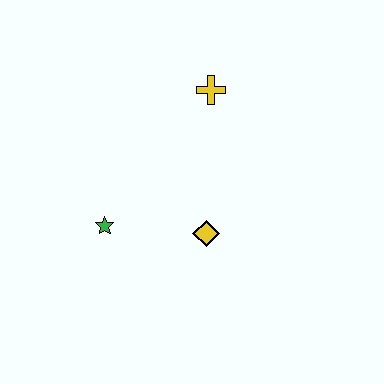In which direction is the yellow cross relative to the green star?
The yellow cross is above the green star.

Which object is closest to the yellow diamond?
The green star is closest to the yellow diamond.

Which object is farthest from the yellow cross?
The green star is farthest from the yellow cross.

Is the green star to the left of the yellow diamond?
Yes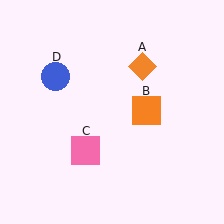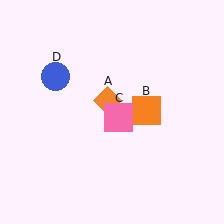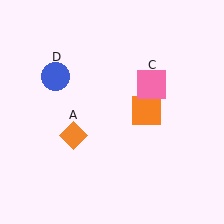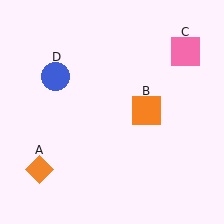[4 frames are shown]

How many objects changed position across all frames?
2 objects changed position: orange diamond (object A), pink square (object C).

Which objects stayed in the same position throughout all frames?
Orange square (object B) and blue circle (object D) remained stationary.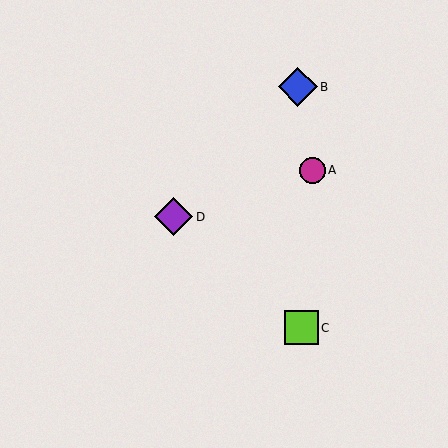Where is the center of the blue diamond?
The center of the blue diamond is at (298, 87).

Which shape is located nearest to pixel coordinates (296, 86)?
The blue diamond (labeled B) at (298, 87) is nearest to that location.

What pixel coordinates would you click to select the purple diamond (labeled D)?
Click at (174, 217) to select the purple diamond D.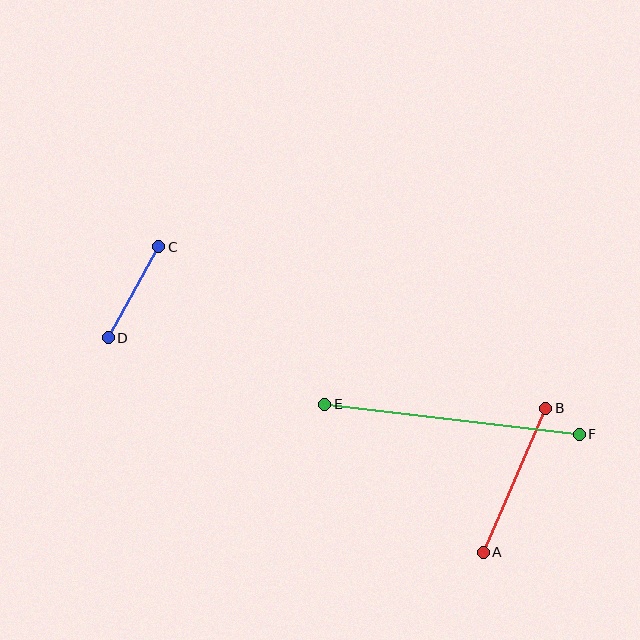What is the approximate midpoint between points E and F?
The midpoint is at approximately (452, 419) pixels.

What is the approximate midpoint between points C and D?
The midpoint is at approximately (134, 292) pixels.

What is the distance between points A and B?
The distance is approximately 157 pixels.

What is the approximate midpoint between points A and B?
The midpoint is at approximately (515, 480) pixels.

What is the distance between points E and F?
The distance is approximately 256 pixels.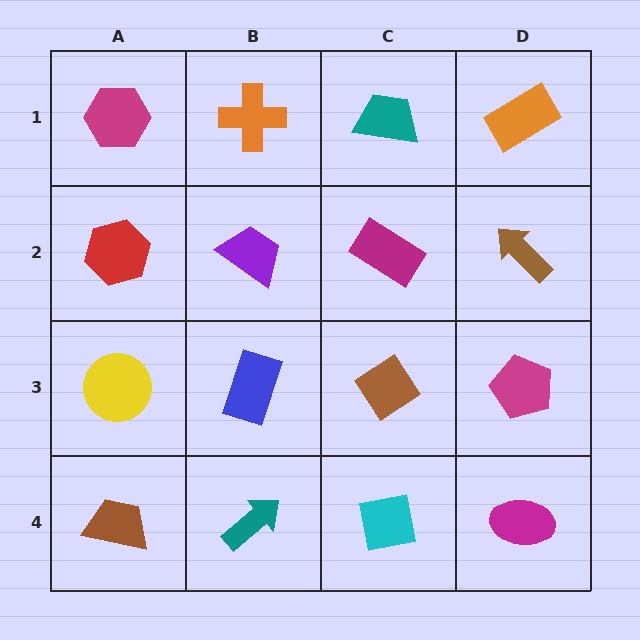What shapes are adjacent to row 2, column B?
An orange cross (row 1, column B), a blue rectangle (row 3, column B), a red hexagon (row 2, column A), a magenta rectangle (row 2, column C).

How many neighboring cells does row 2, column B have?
4.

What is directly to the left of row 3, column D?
A brown diamond.